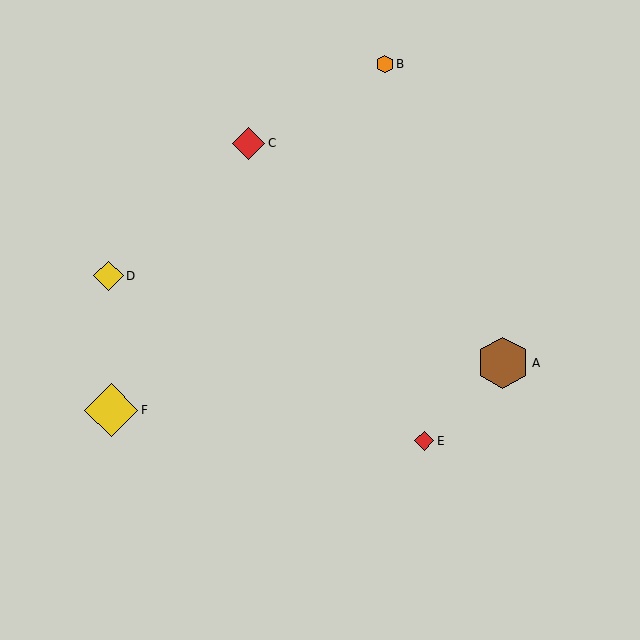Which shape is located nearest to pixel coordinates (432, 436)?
The red diamond (labeled E) at (424, 441) is nearest to that location.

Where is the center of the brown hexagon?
The center of the brown hexagon is at (503, 363).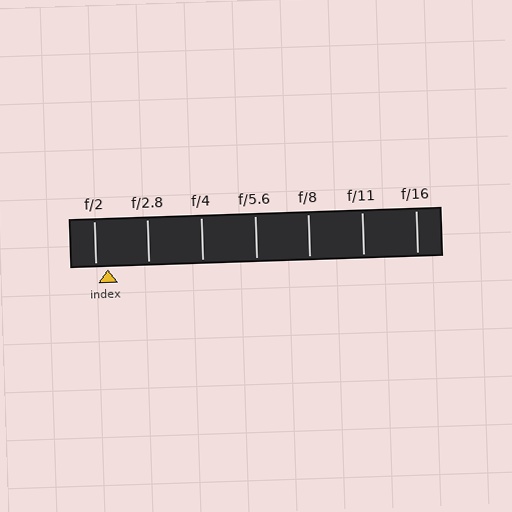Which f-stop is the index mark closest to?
The index mark is closest to f/2.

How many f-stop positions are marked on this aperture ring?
There are 7 f-stop positions marked.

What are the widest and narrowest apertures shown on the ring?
The widest aperture shown is f/2 and the narrowest is f/16.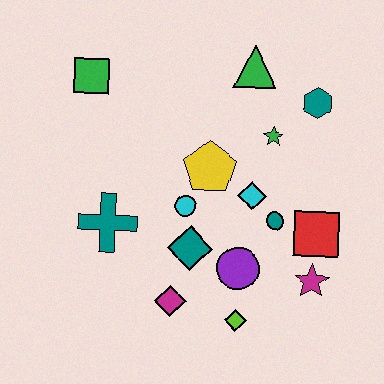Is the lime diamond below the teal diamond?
Yes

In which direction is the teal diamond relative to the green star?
The teal diamond is below the green star.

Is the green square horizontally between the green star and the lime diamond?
No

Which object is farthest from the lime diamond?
The green square is farthest from the lime diamond.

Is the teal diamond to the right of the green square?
Yes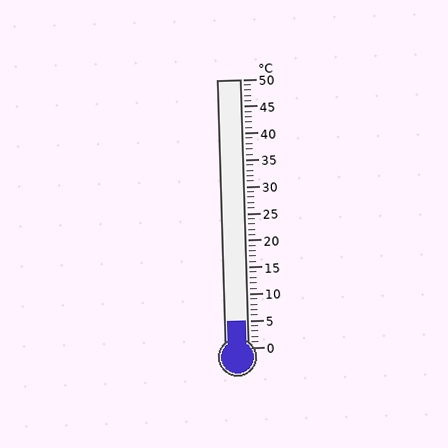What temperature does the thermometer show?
The thermometer shows approximately 5°C.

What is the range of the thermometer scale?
The thermometer scale ranges from 0°C to 50°C.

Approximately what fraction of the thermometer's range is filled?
The thermometer is filled to approximately 10% of its range.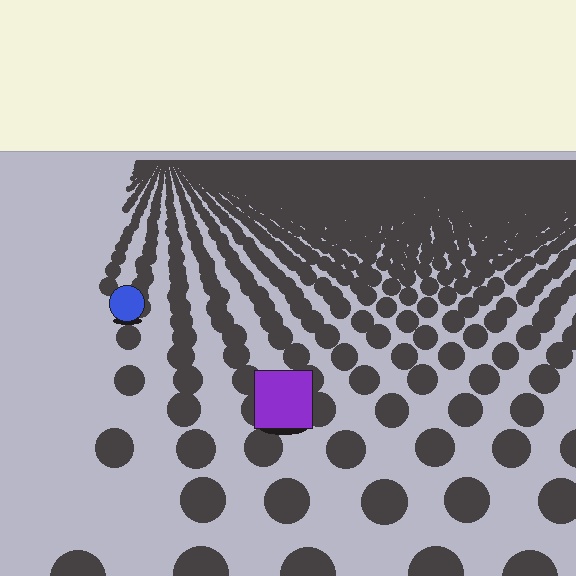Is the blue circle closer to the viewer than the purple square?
No. The purple square is closer — you can tell from the texture gradient: the ground texture is coarser near it.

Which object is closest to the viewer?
The purple square is closest. The texture marks near it are larger and more spread out.